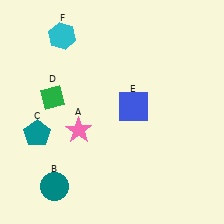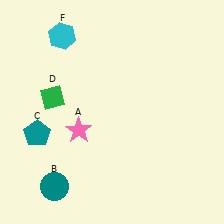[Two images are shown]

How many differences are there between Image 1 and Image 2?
There is 1 difference between the two images.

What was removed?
The blue square (E) was removed in Image 2.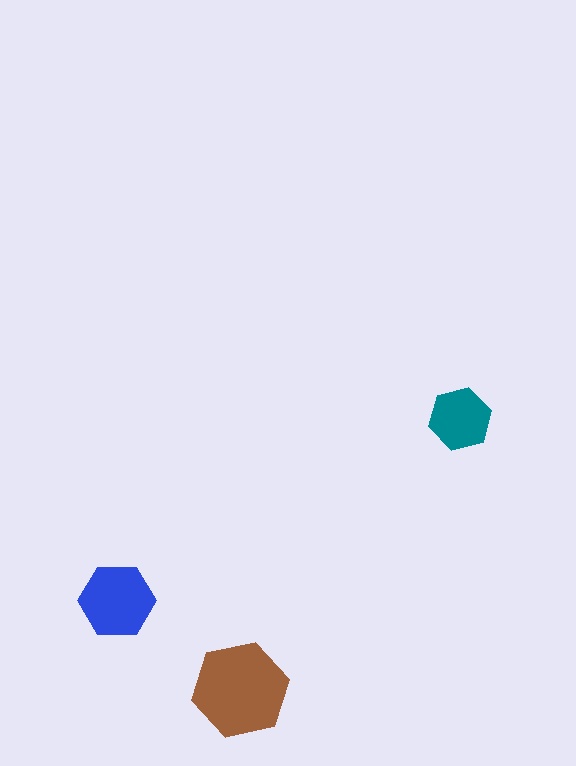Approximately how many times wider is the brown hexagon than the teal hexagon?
About 1.5 times wider.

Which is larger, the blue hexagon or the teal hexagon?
The blue one.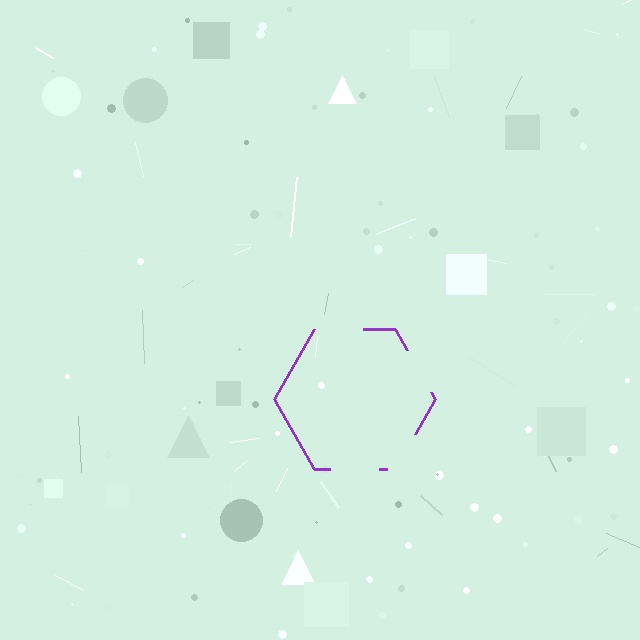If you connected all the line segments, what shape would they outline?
They would outline a hexagon.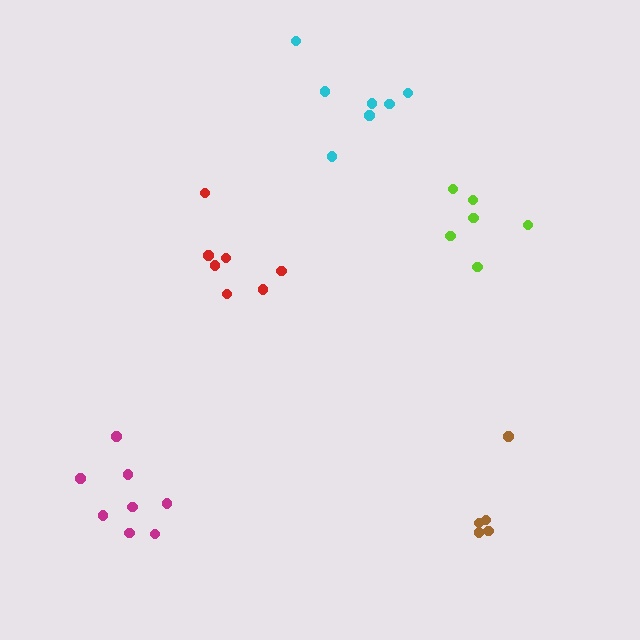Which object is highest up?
The cyan cluster is topmost.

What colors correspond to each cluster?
The clusters are colored: red, brown, magenta, cyan, lime.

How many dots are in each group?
Group 1: 7 dots, Group 2: 5 dots, Group 3: 8 dots, Group 4: 7 dots, Group 5: 6 dots (33 total).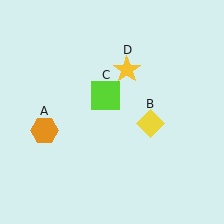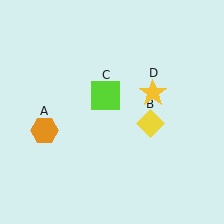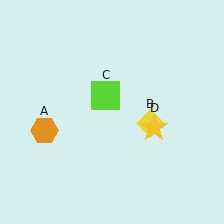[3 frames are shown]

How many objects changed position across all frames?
1 object changed position: yellow star (object D).